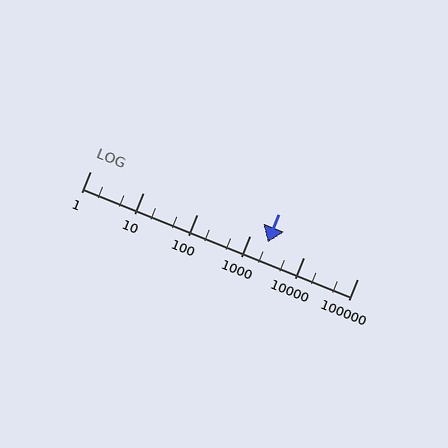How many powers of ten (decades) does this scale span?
The scale spans 5 decades, from 1 to 100000.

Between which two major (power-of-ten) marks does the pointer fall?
The pointer is between 1000 and 10000.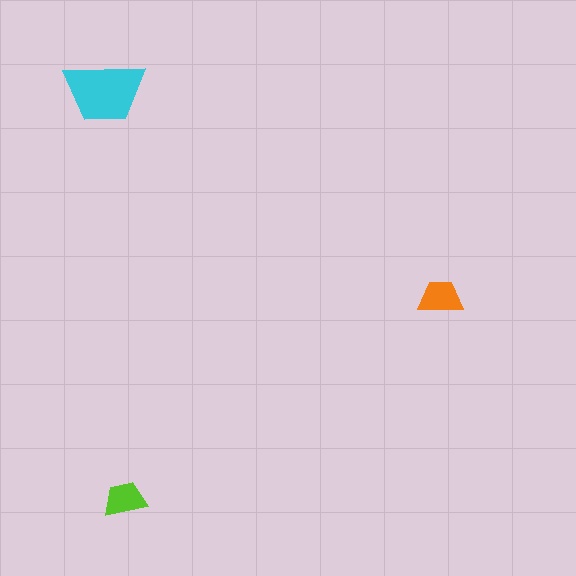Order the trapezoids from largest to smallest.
the cyan one, the orange one, the lime one.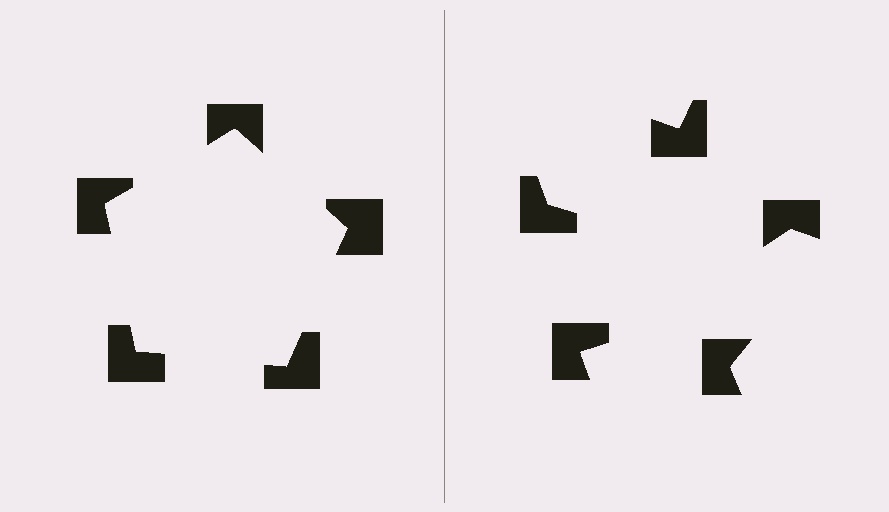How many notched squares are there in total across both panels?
10 — 5 on each side.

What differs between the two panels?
The notched squares are positioned identically on both sides; only the wedge orientations differ. On the left they align to a pentagon; on the right they are misaligned.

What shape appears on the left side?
An illusory pentagon.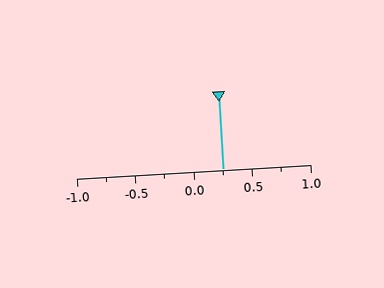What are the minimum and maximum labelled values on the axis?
The axis runs from -1.0 to 1.0.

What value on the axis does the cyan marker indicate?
The marker indicates approximately 0.25.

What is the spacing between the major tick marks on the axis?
The major ticks are spaced 0.5 apart.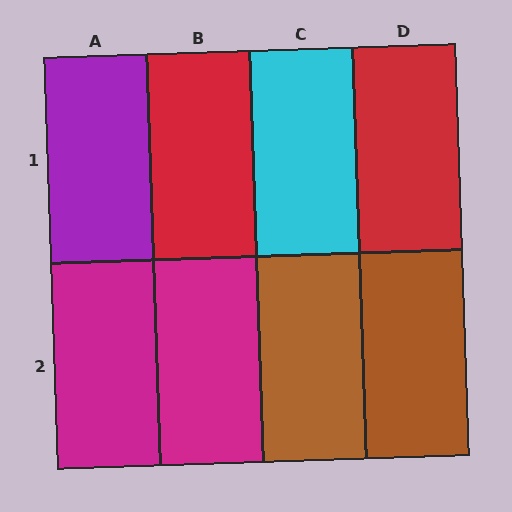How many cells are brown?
2 cells are brown.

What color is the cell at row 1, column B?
Red.